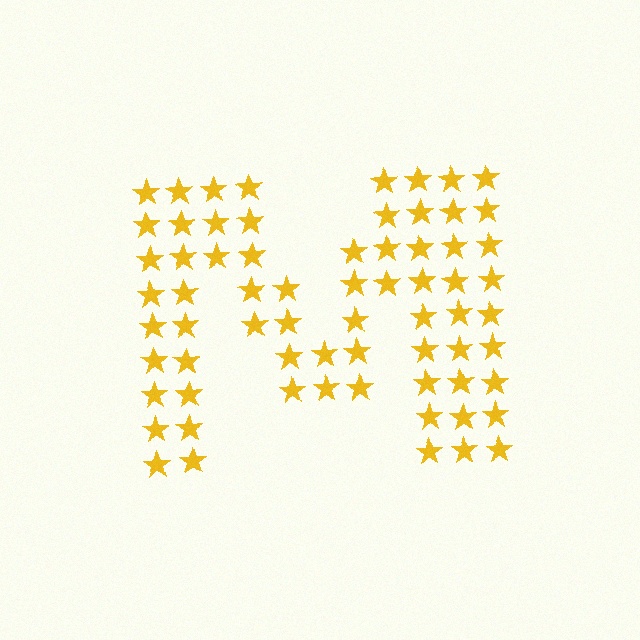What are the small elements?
The small elements are stars.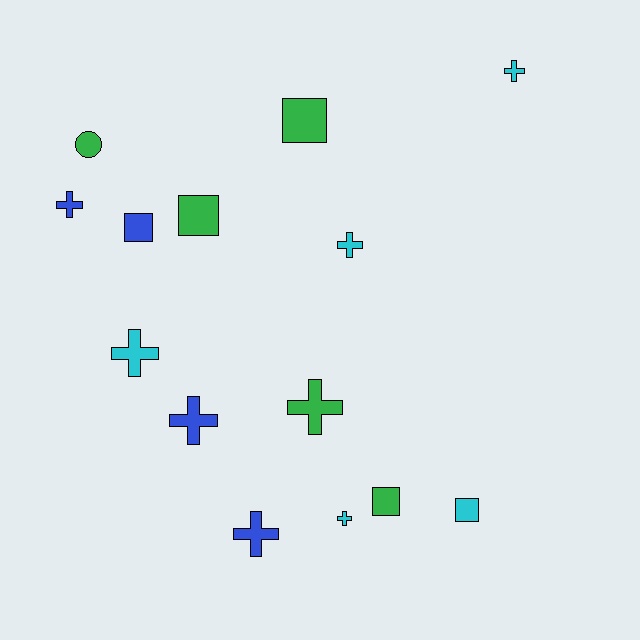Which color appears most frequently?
Cyan, with 5 objects.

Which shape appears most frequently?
Cross, with 8 objects.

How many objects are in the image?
There are 14 objects.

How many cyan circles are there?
There are no cyan circles.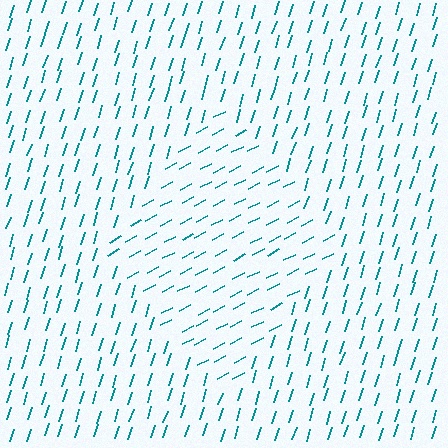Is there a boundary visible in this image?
Yes, there is a texture boundary formed by a change in line orientation.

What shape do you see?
I see a diamond.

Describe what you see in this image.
The image is filled with small teal line segments. A diamond region in the image has lines oriented differently from the surrounding lines, creating a visible texture boundary.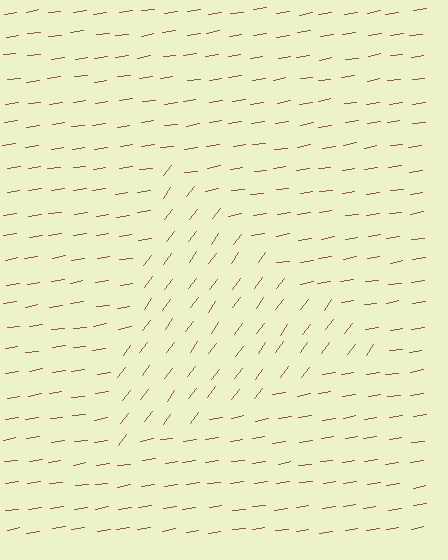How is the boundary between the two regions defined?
The boundary is defined purely by a change in line orientation (approximately 45 degrees difference). All lines are the same color and thickness.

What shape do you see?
I see a triangle.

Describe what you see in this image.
The image is filled with small brown line segments. A triangle region in the image has lines oriented differently from the surrounding lines, creating a visible texture boundary.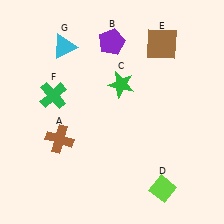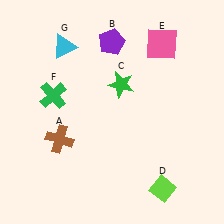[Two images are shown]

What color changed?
The square (E) changed from brown in Image 1 to pink in Image 2.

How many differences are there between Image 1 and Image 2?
There is 1 difference between the two images.